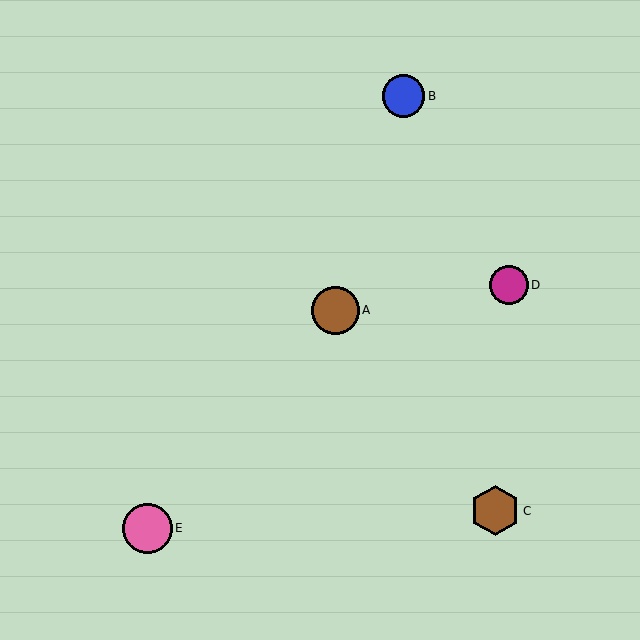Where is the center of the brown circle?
The center of the brown circle is at (335, 310).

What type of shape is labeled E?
Shape E is a pink circle.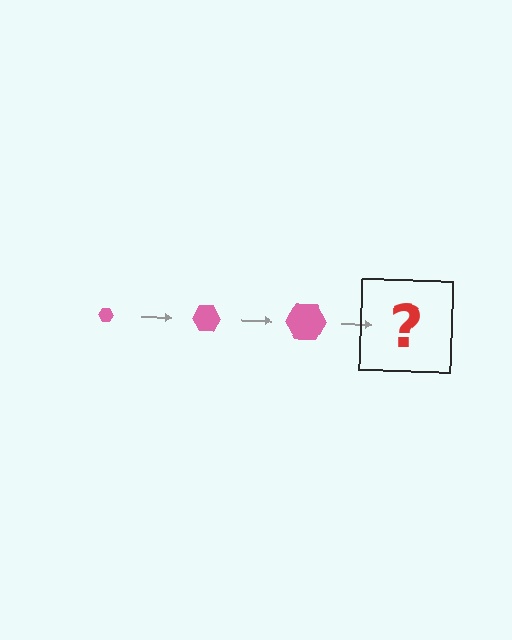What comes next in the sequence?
The next element should be a pink hexagon, larger than the previous one.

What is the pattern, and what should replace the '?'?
The pattern is that the hexagon gets progressively larger each step. The '?' should be a pink hexagon, larger than the previous one.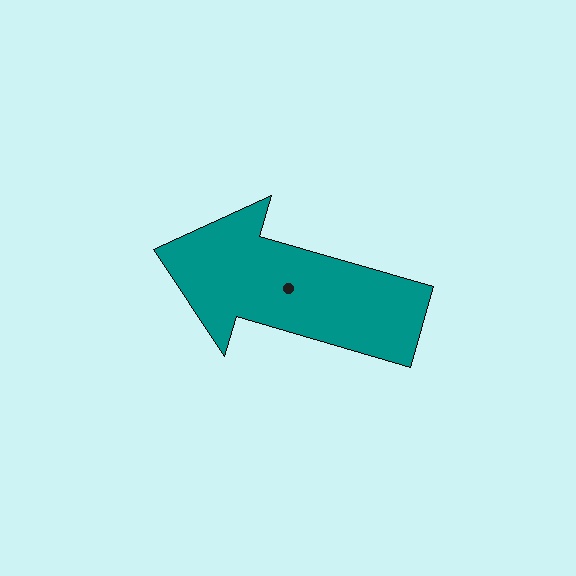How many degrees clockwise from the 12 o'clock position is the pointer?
Approximately 286 degrees.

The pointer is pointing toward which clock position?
Roughly 10 o'clock.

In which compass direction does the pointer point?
West.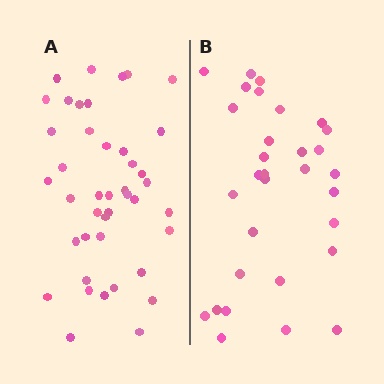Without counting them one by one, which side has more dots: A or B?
Region A (the left region) has more dots.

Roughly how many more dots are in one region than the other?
Region A has roughly 12 or so more dots than region B.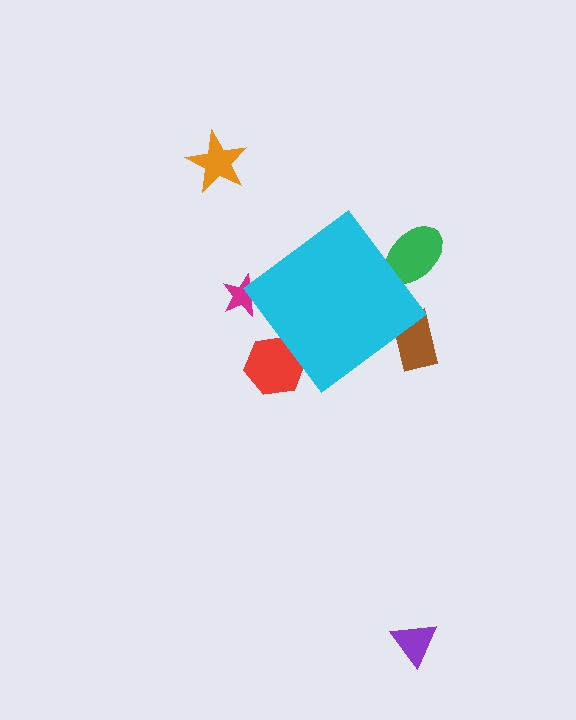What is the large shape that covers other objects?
A cyan diamond.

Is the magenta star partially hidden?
Yes, the magenta star is partially hidden behind the cyan diamond.